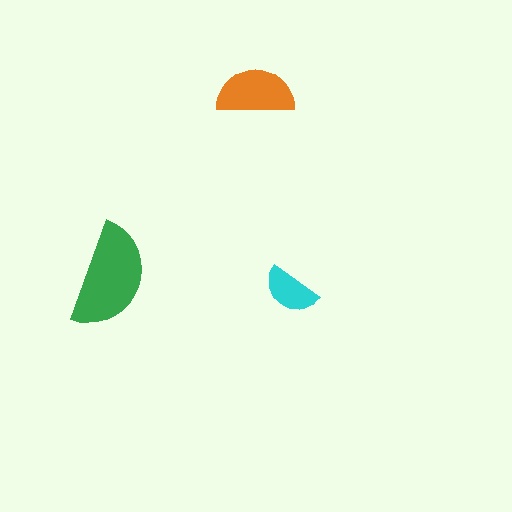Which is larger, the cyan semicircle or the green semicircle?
The green one.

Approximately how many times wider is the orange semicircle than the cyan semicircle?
About 1.5 times wider.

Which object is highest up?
The orange semicircle is topmost.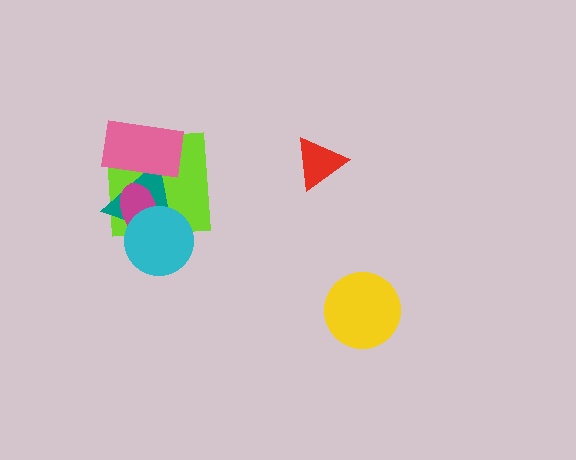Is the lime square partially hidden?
Yes, it is partially covered by another shape.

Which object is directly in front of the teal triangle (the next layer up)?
The magenta ellipse is directly in front of the teal triangle.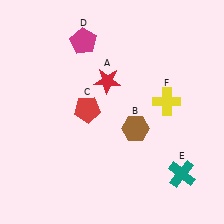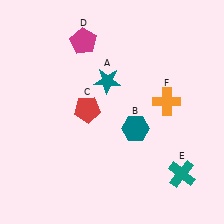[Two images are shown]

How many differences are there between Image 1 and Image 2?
There are 3 differences between the two images.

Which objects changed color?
A changed from red to teal. B changed from brown to teal. F changed from yellow to orange.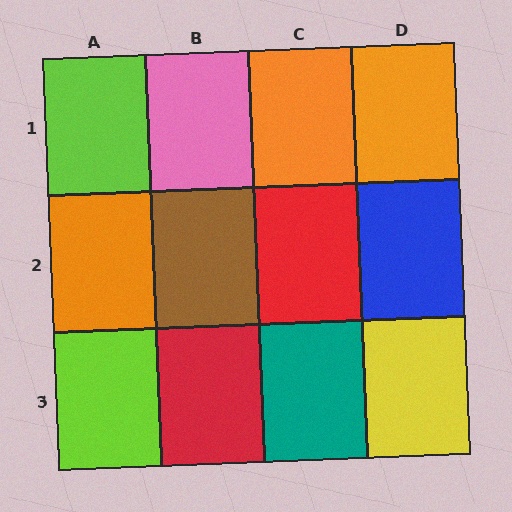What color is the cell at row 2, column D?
Blue.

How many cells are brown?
1 cell is brown.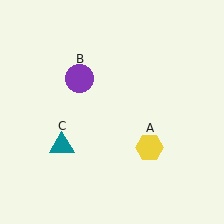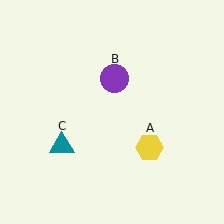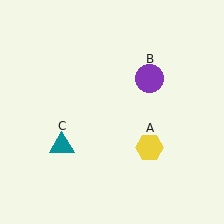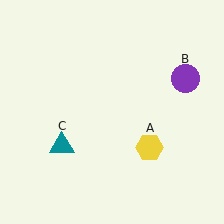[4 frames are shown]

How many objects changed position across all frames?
1 object changed position: purple circle (object B).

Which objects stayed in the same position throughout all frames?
Yellow hexagon (object A) and teal triangle (object C) remained stationary.